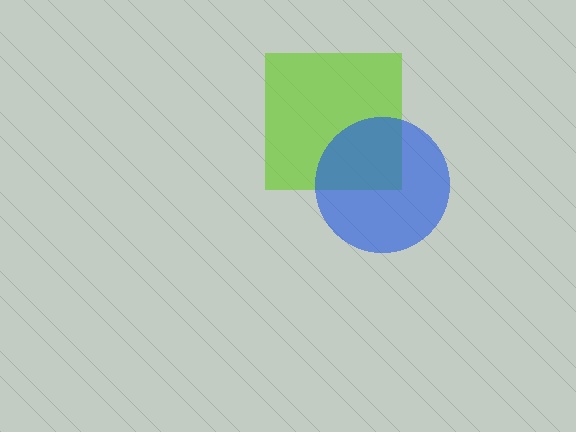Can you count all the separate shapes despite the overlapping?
Yes, there are 2 separate shapes.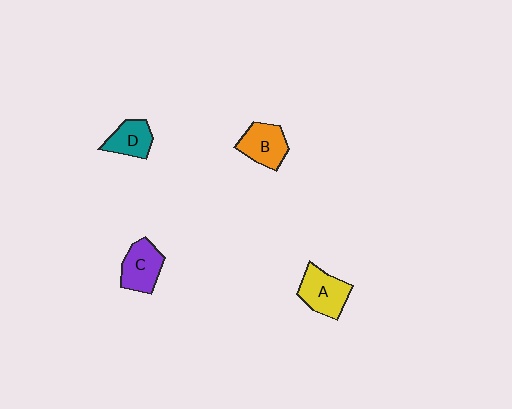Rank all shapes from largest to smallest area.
From largest to smallest: A (yellow), B (orange), C (purple), D (teal).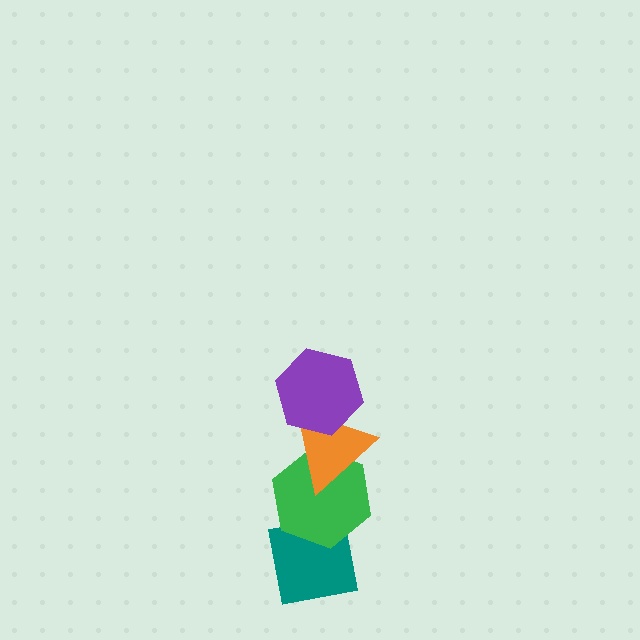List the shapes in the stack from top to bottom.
From top to bottom: the purple hexagon, the orange triangle, the green hexagon, the teal square.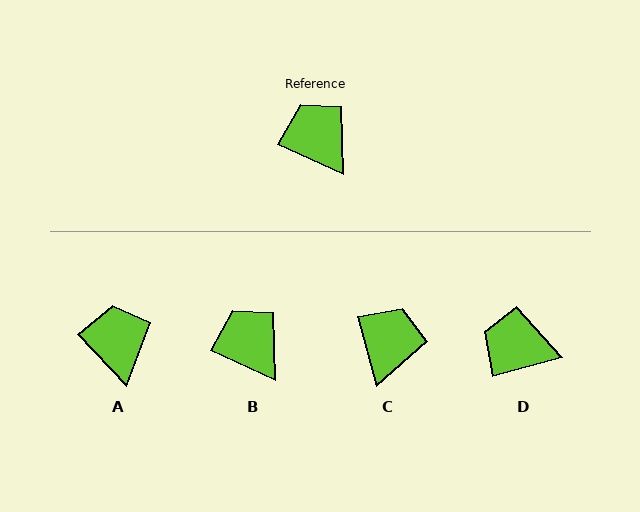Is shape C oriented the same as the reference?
No, it is off by about 50 degrees.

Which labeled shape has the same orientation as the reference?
B.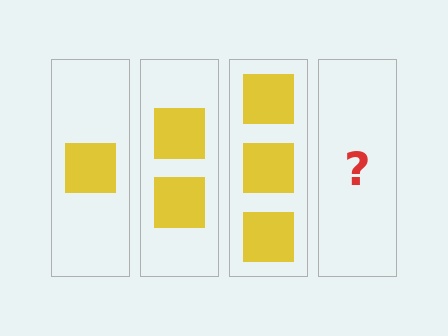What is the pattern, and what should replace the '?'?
The pattern is that each step adds one more square. The '?' should be 4 squares.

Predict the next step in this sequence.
The next step is 4 squares.